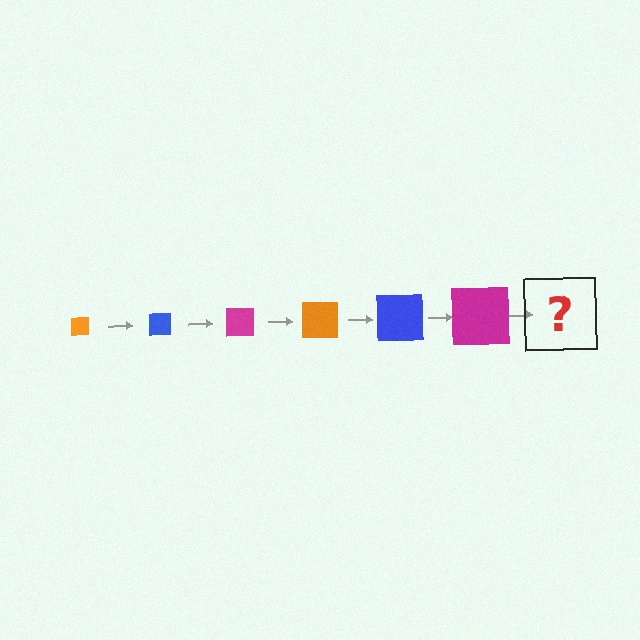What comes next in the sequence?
The next element should be an orange square, larger than the previous one.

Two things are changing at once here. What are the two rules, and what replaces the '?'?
The two rules are that the square grows larger each step and the color cycles through orange, blue, and magenta. The '?' should be an orange square, larger than the previous one.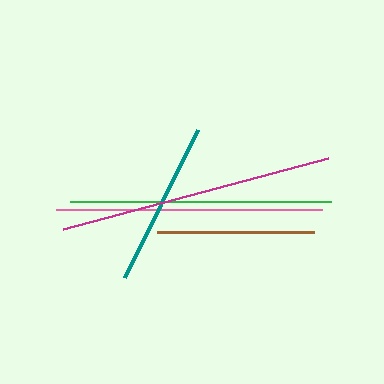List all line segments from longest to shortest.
From longest to shortest: magenta, pink, green, teal, brown.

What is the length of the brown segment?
The brown segment is approximately 156 pixels long.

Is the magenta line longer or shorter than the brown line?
The magenta line is longer than the brown line.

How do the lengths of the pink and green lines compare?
The pink and green lines are approximately the same length.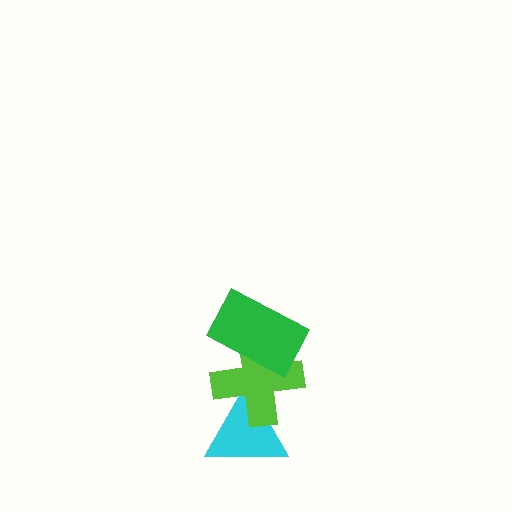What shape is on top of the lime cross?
The green rectangle is on top of the lime cross.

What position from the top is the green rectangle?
The green rectangle is 1st from the top.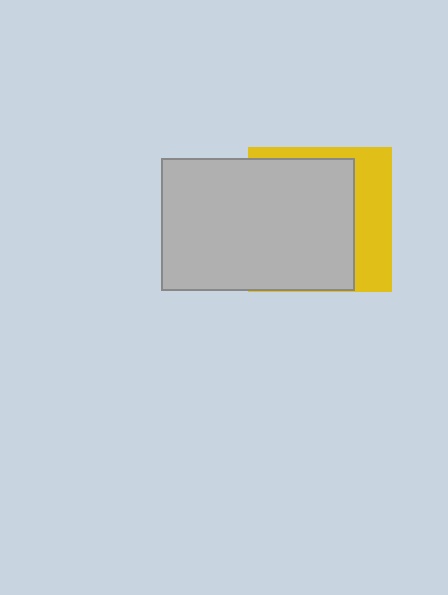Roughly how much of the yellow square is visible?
A small part of it is visible (roughly 30%).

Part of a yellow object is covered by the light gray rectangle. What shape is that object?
It is a square.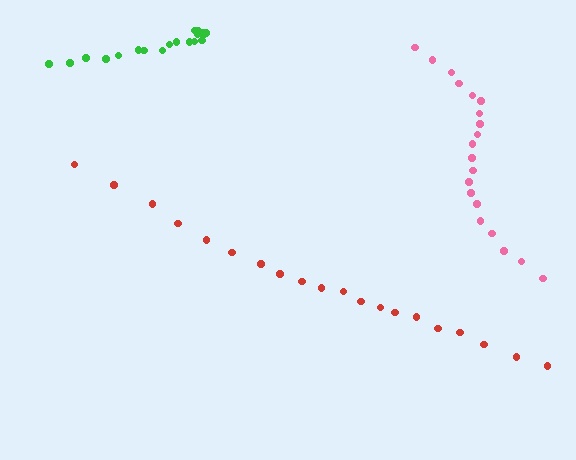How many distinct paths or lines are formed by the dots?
There are 3 distinct paths.